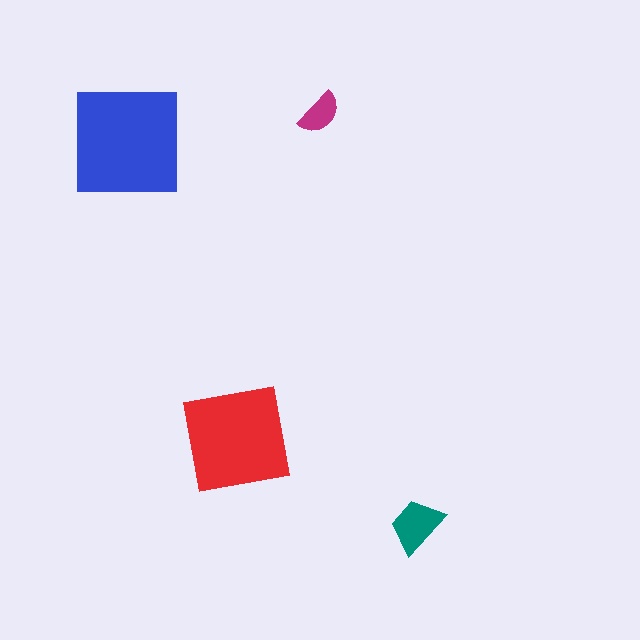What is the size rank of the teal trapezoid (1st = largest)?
3rd.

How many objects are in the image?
There are 4 objects in the image.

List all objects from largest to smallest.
The blue square, the red square, the teal trapezoid, the magenta semicircle.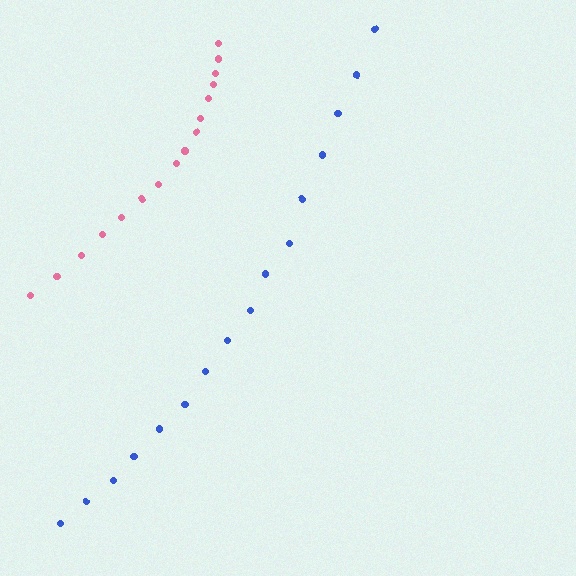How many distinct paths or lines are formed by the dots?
There are 2 distinct paths.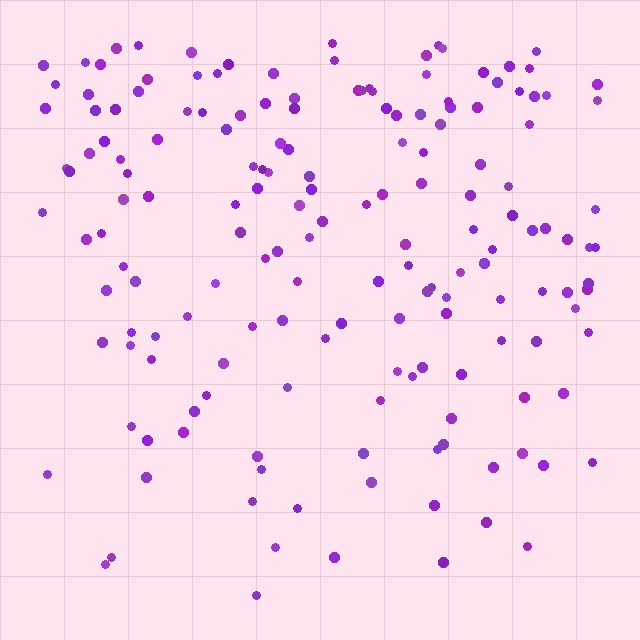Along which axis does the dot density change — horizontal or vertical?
Vertical.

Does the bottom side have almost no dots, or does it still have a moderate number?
Still a moderate number, just noticeably fewer than the top.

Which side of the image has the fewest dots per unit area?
The bottom.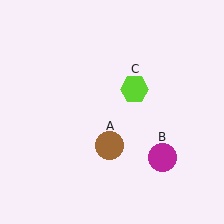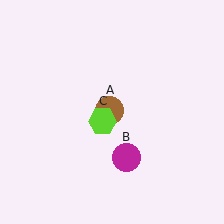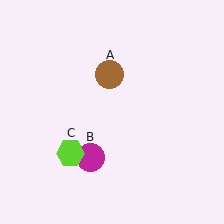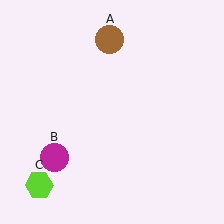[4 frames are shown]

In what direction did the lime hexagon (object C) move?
The lime hexagon (object C) moved down and to the left.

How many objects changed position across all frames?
3 objects changed position: brown circle (object A), magenta circle (object B), lime hexagon (object C).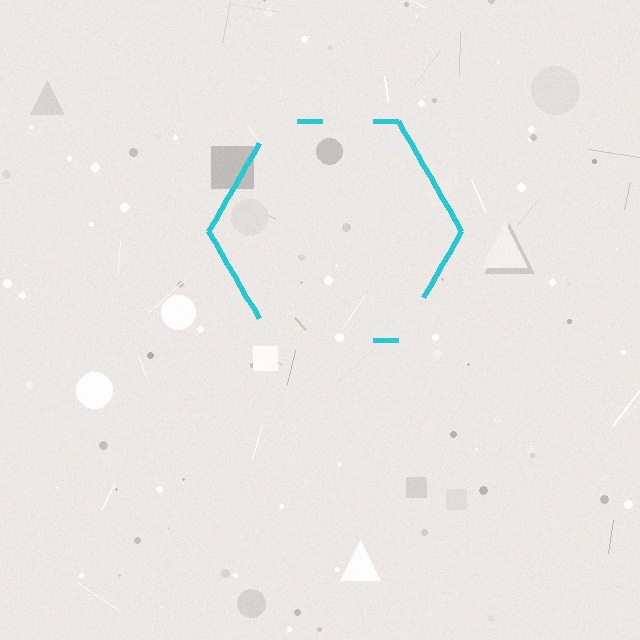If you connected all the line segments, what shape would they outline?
They would outline a hexagon.